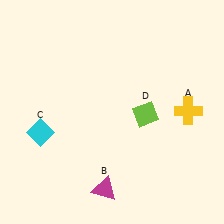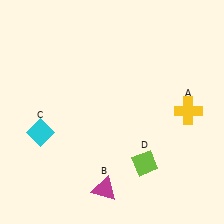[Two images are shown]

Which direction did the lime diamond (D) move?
The lime diamond (D) moved down.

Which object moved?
The lime diamond (D) moved down.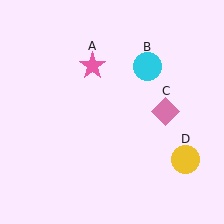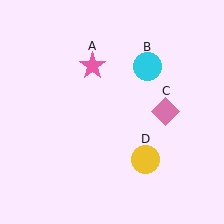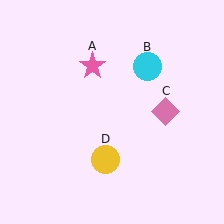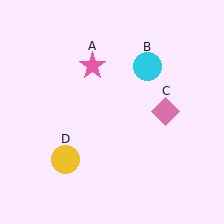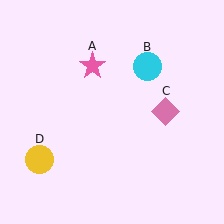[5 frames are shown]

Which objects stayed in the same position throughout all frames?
Pink star (object A) and cyan circle (object B) and pink diamond (object C) remained stationary.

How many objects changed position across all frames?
1 object changed position: yellow circle (object D).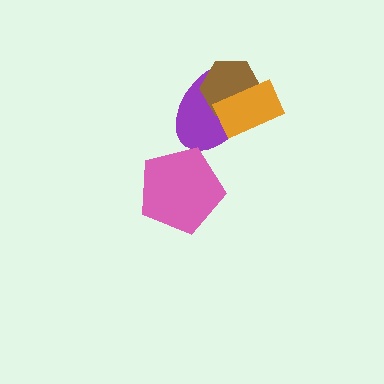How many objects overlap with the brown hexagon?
2 objects overlap with the brown hexagon.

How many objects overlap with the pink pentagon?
0 objects overlap with the pink pentagon.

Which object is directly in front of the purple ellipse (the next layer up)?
The brown hexagon is directly in front of the purple ellipse.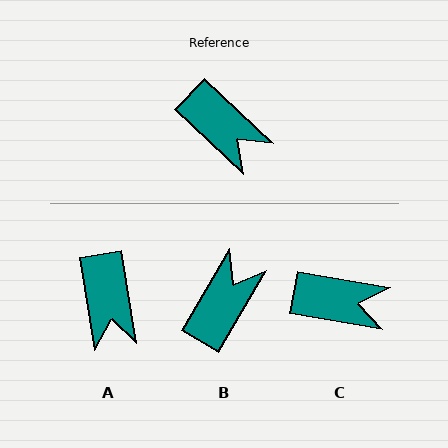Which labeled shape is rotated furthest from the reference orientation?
B, about 103 degrees away.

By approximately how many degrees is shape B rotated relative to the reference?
Approximately 103 degrees counter-clockwise.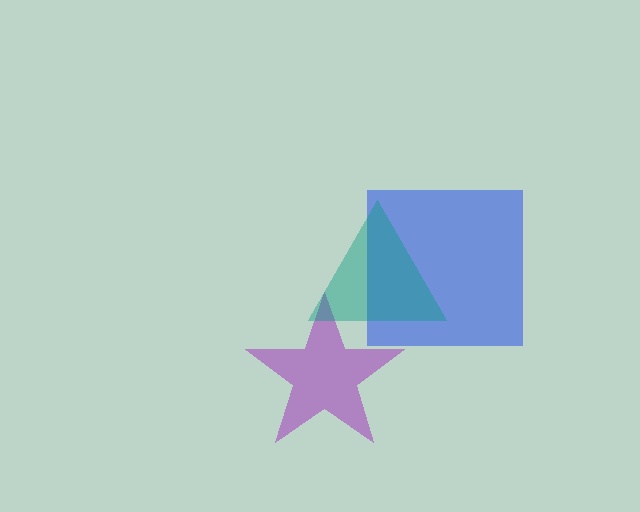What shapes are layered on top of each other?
The layered shapes are: a purple star, a blue square, a teal triangle.